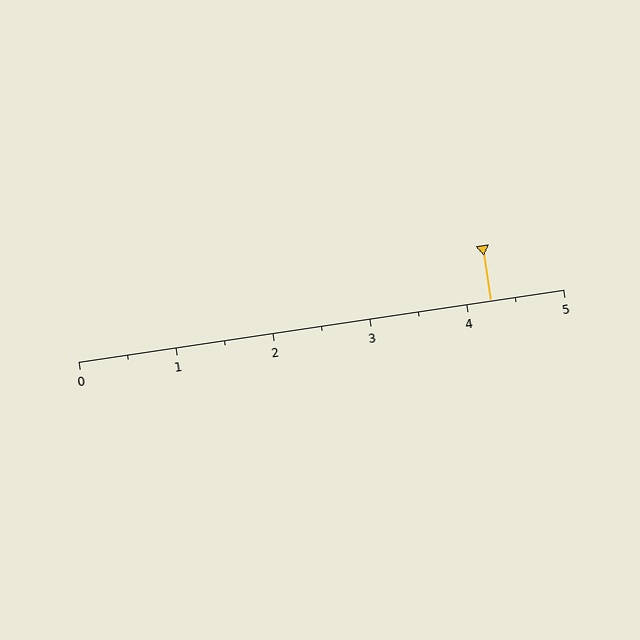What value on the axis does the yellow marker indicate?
The marker indicates approximately 4.2.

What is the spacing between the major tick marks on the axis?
The major ticks are spaced 1 apart.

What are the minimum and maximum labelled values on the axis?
The axis runs from 0 to 5.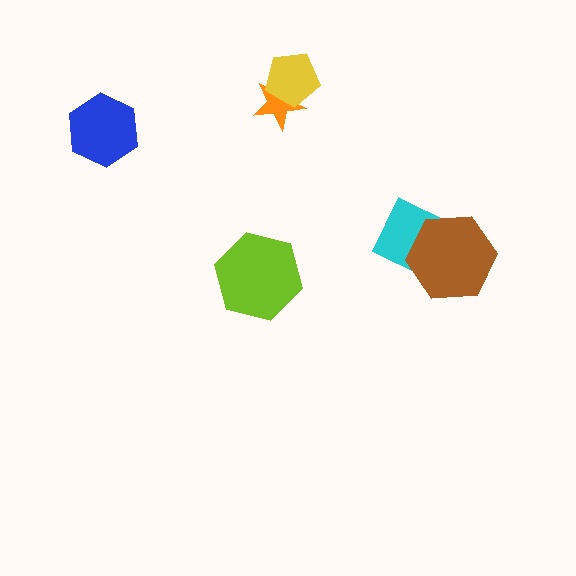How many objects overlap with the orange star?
1 object overlaps with the orange star.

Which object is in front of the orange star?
The yellow pentagon is in front of the orange star.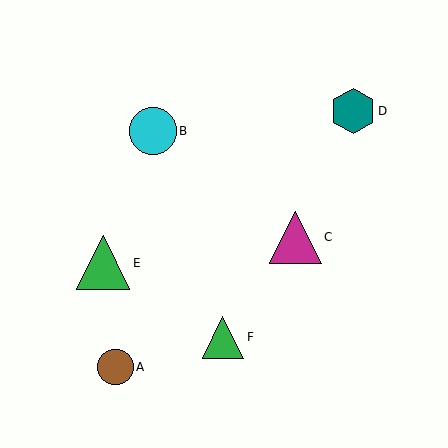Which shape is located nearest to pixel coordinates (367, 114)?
The teal hexagon (labeled D) at (353, 111) is nearest to that location.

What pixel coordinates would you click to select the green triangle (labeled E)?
Click at (103, 263) to select the green triangle E.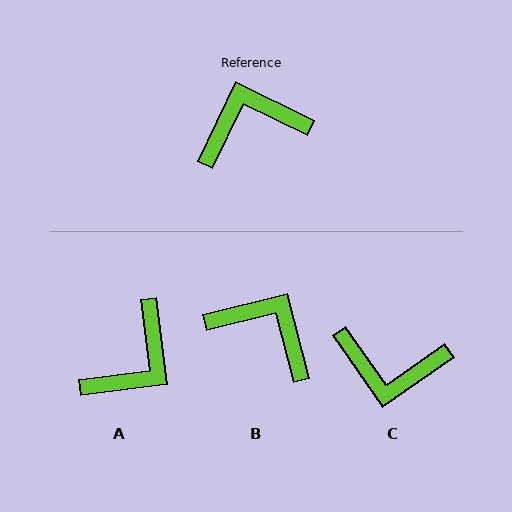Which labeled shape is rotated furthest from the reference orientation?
C, about 151 degrees away.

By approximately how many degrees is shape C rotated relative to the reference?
Approximately 151 degrees counter-clockwise.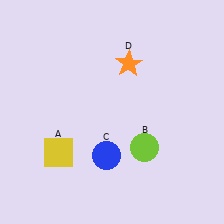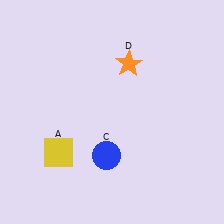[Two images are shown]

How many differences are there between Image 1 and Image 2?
There is 1 difference between the two images.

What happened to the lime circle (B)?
The lime circle (B) was removed in Image 2. It was in the bottom-right area of Image 1.